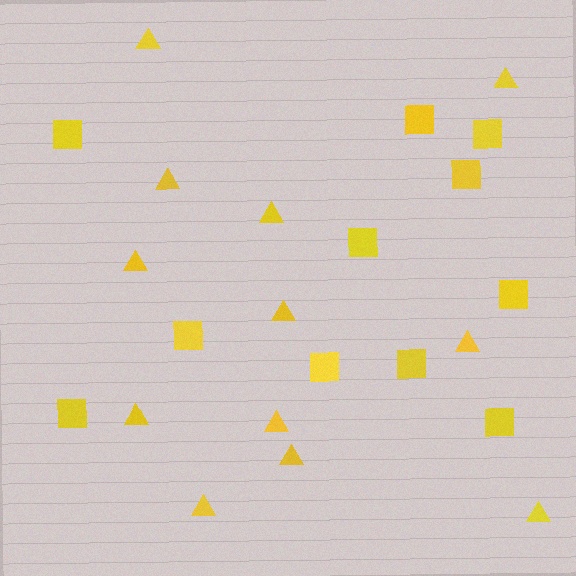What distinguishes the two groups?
There are 2 groups: one group of squares (11) and one group of triangles (12).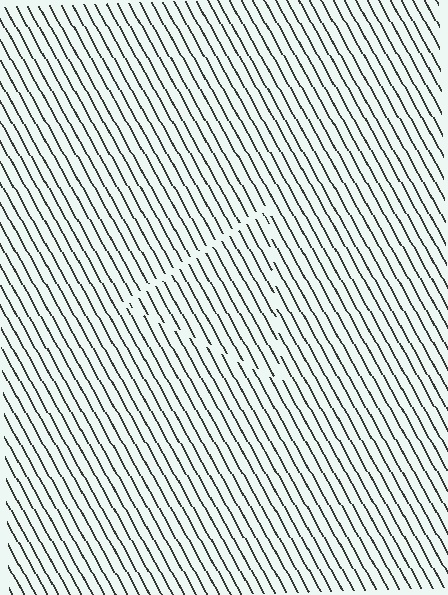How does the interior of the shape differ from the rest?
The interior of the shape contains the same grating, shifted by half a period — the contour is defined by the phase discontinuity where line-ends from the inner and outer gratings abut.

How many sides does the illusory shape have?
3 sides — the line-ends trace a triangle.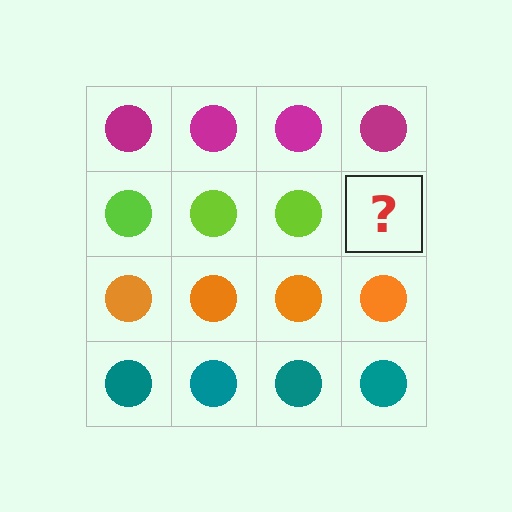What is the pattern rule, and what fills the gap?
The rule is that each row has a consistent color. The gap should be filled with a lime circle.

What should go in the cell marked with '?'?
The missing cell should contain a lime circle.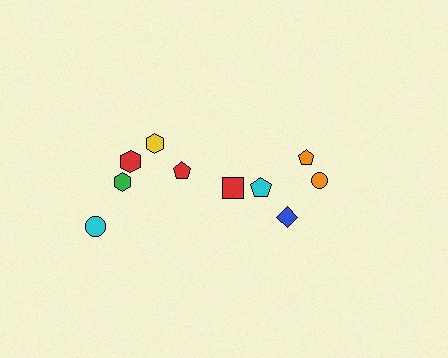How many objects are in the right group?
There are 4 objects.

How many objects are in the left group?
There are 6 objects.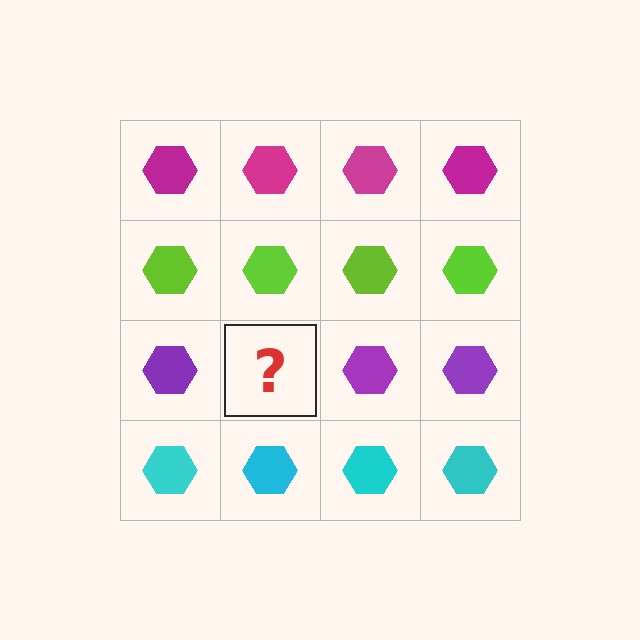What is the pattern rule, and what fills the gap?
The rule is that each row has a consistent color. The gap should be filled with a purple hexagon.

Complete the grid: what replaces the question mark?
The question mark should be replaced with a purple hexagon.